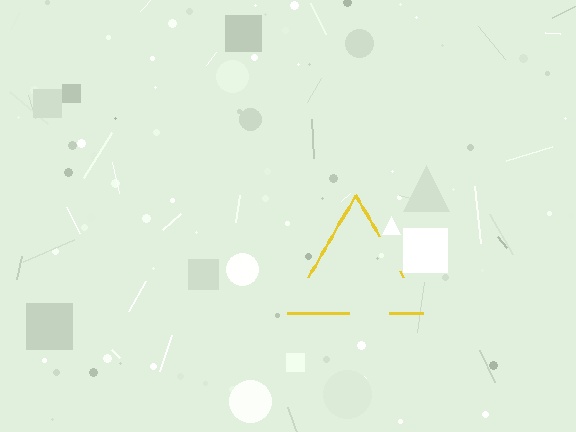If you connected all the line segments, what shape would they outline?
They would outline a triangle.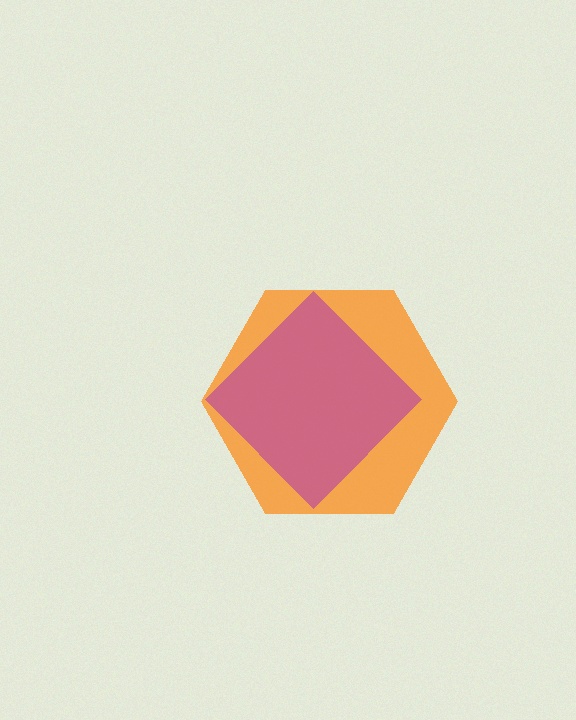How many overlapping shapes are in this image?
There are 2 overlapping shapes in the image.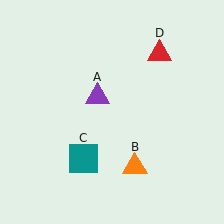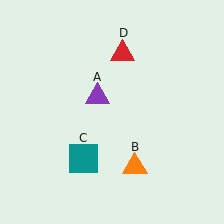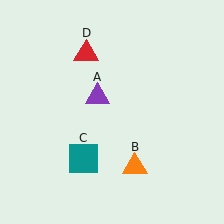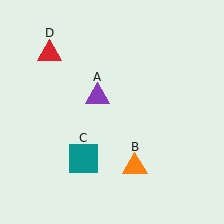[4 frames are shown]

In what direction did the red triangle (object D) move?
The red triangle (object D) moved left.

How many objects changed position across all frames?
1 object changed position: red triangle (object D).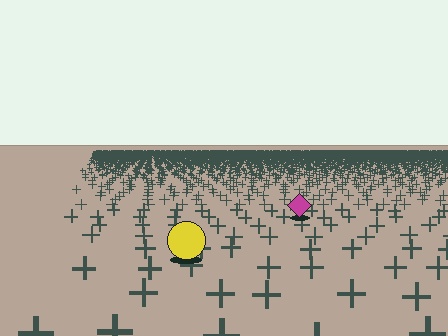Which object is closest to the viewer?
The yellow circle is closest. The texture marks near it are larger and more spread out.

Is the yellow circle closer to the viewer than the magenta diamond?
Yes. The yellow circle is closer — you can tell from the texture gradient: the ground texture is coarser near it.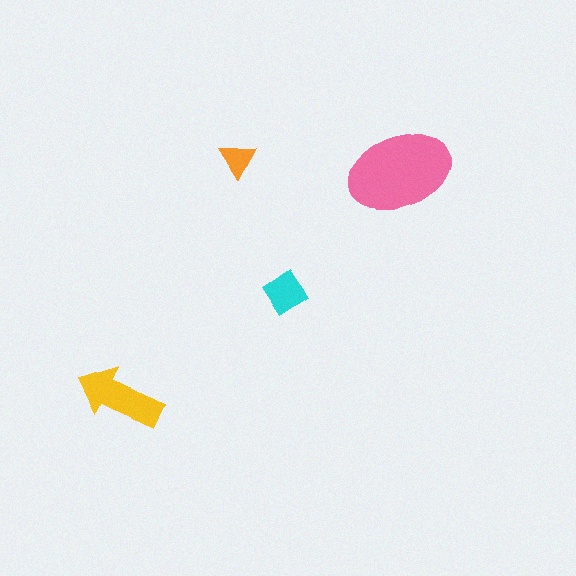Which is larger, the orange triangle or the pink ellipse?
The pink ellipse.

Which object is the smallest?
The orange triangle.